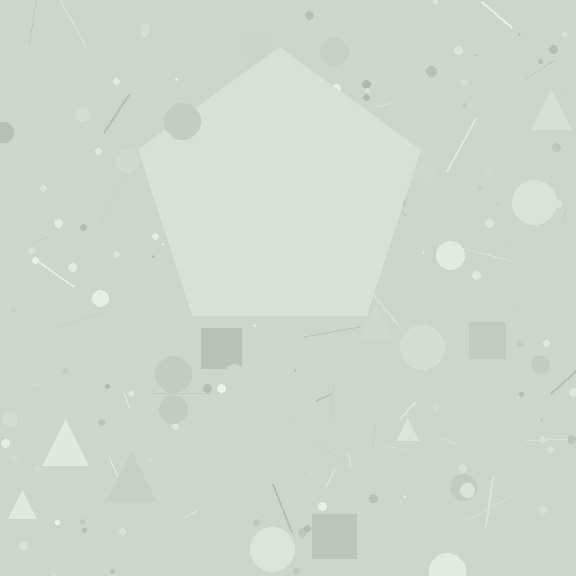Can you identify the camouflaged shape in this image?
The camouflaged shape is a pentagon.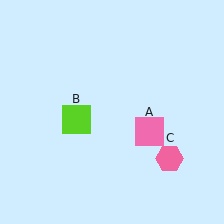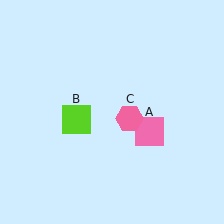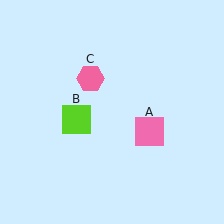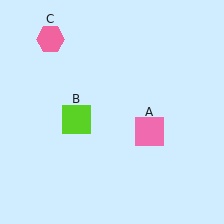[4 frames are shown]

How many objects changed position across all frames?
1 object changed position: pink hexagon (object C).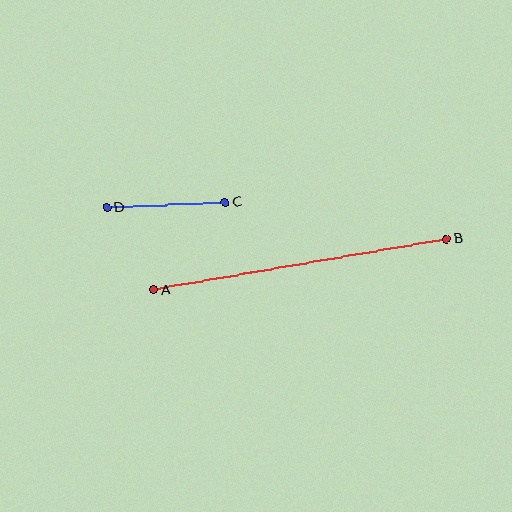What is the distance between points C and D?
The distance is approximately 118 pixels.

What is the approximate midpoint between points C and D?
The midpoint is at approximately (166, 205) pixels.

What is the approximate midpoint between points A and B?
The midpoint is at approximately (300, 264) pixels.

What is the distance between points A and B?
The distance is approximately 297 pixels.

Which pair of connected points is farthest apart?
Points A and B are farthest apart.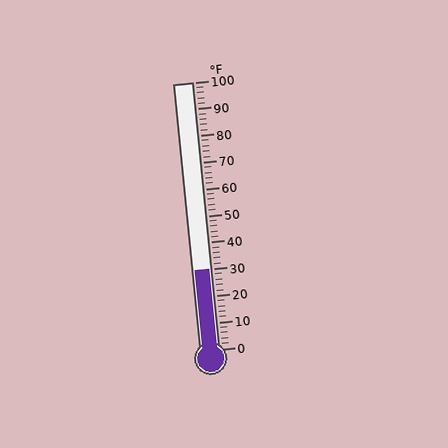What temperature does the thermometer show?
The thermometer shows approximately 30°F.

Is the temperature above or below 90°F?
The temperature is below 90°F.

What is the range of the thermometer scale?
The thermometer scale ranges from 0°F to 100°F.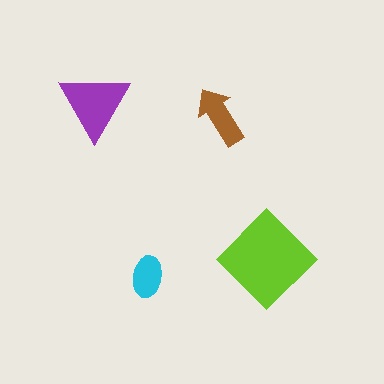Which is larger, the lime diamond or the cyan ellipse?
The lime diamond.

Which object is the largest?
The lime diamond.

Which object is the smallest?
The cyan ellipse.